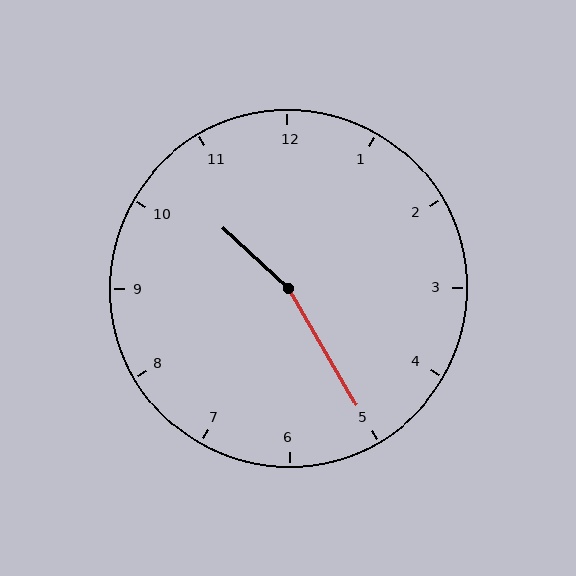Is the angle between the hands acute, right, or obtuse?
It is obtuse.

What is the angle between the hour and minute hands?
Approximately 162 degrees.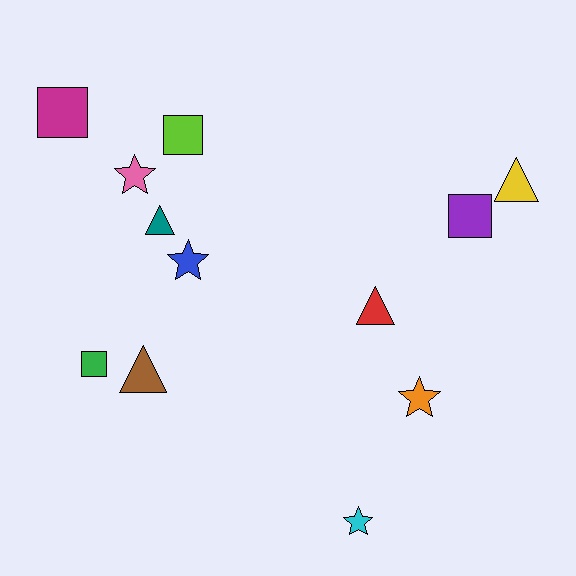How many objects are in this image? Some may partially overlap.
There are 12 objects.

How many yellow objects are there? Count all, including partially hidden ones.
There is 1 yellow object.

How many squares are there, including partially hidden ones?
There are 4 squares.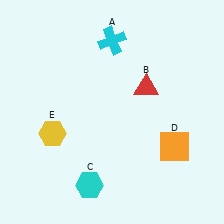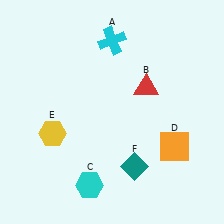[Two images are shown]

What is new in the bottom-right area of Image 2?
A teal diamond (F) was added in the bottom-right area of Image 2.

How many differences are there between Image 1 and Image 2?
There is 1 difference between the two images.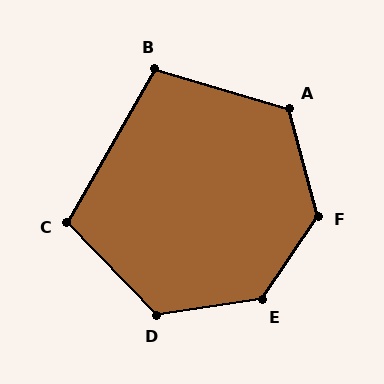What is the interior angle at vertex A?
Approximately 121 degrees (obtuse).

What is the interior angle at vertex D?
Approximately 125 degrees (obtuse).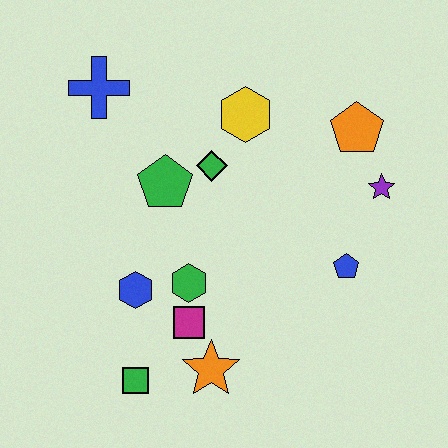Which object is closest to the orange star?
The magenta square is closest to the orange star.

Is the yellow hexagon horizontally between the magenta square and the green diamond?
No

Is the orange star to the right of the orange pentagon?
No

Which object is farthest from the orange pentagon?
The green square is farthest from the orange pentagon.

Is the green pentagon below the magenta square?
No